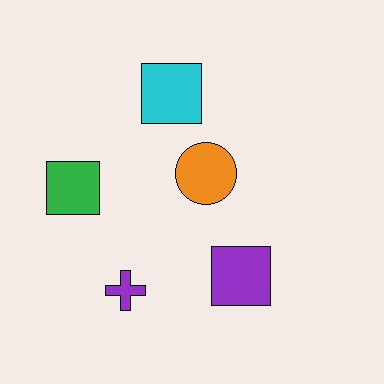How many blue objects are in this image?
There are no blue objects.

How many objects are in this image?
There are 5 objects.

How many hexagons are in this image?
There are no hexagons.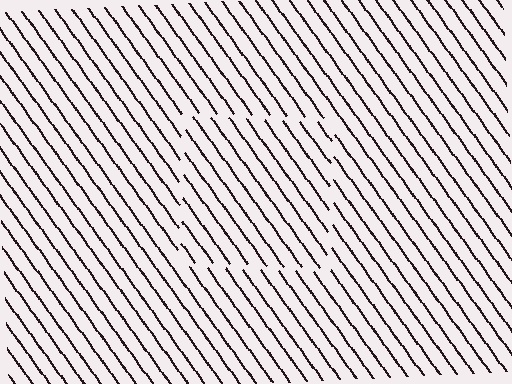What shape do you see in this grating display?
An illusory square. The interior of the shape contains the same grating, shifted by half a period — the contour is defined by the phase discontinuity where line-ends from the inner and outer gratings abut.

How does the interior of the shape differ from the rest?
The interior of the shape contains the same grating, shifted by half a period — the contour is defined by the phase discontinuity where line-ends from the inner and outer gratings abut.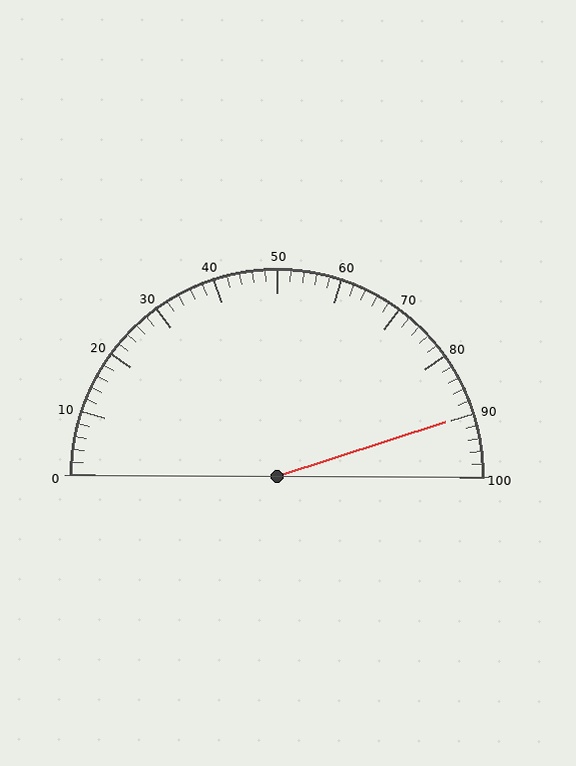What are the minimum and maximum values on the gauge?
The gauge ranges from 0 to 100.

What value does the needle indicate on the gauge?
The needle indicates approximately 90.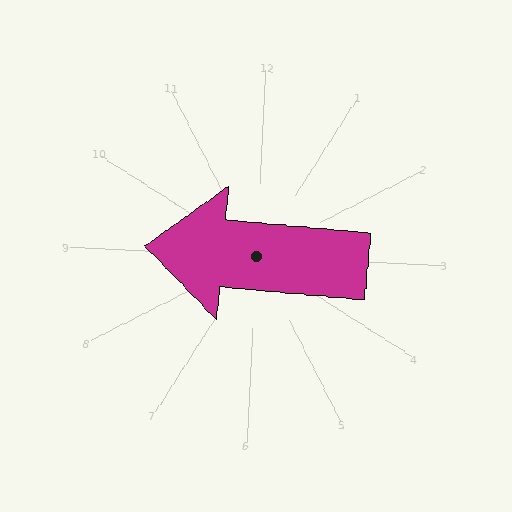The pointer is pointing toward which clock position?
Roughly 9 o'clock.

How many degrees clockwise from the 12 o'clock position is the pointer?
Approximately 272 degrees.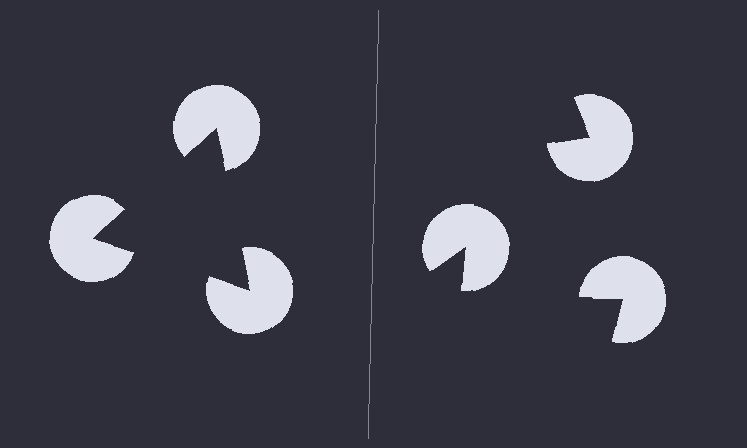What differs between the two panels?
The pac-man discs are positioned identically on both sides; only the wedge orientations differ. On the left they align to a triangle; on the right they are misaligned.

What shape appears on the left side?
An illusory triangle.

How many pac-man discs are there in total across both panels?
6 — 3 on each side.